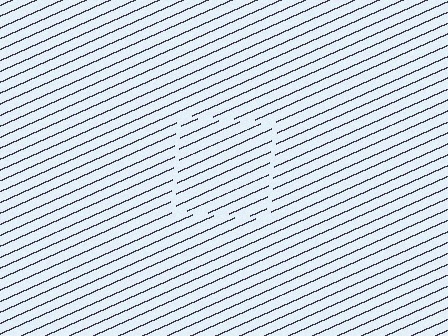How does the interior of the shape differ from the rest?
The interior of the shape contains the same grating, shifted by half a period — the contour is defined by the phase discontinuity where line-ends from the inner and outer gratings abut.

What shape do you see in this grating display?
An illusory square. The interior of the shape contains the same grating, shifted by half a period — the contour is defined by the phase discontinuity where line-ends from the inner and outer gratings abut.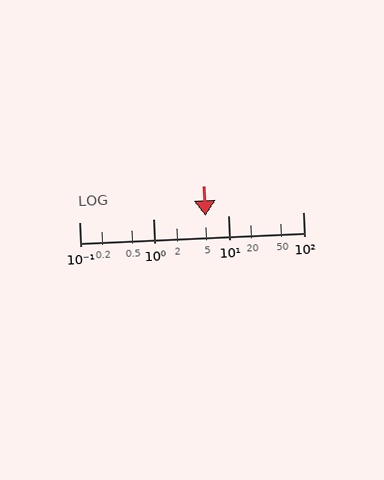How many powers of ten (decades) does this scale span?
The scale spans 3 decades, from 0.1 to 100.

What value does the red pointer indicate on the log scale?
The pointer indicates approximately 4.9.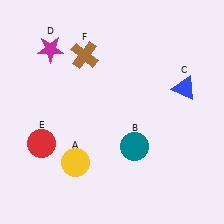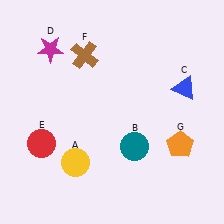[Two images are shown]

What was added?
An orange pentagon (G) was added in Image 2.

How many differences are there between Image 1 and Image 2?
There is 1 difference between the two images.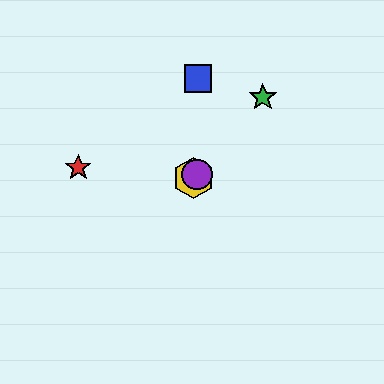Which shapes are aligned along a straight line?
The green star, the yellow hexagon, the purple circle are aligned along a straight line.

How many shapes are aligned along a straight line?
3 shapes (the green star, the yellow hexagon, the purple circle) are aligned along a straight line.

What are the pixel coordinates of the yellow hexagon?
The yellow hexagon is at (194, 178).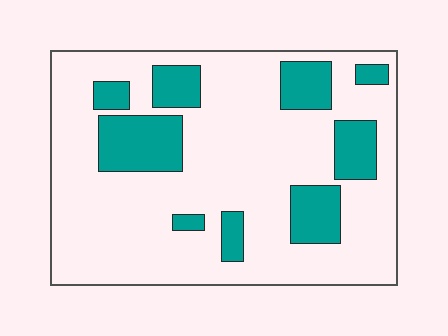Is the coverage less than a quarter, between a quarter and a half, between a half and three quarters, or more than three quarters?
Less than a quarter.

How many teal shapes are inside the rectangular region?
9.